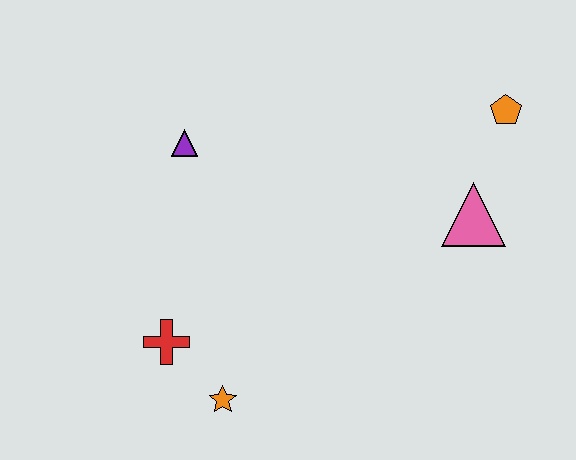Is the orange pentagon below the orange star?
No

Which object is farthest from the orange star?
The orange pentagon is farthest from the orange star.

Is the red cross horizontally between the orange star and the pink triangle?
No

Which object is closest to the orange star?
The red cross is closest to the orange star.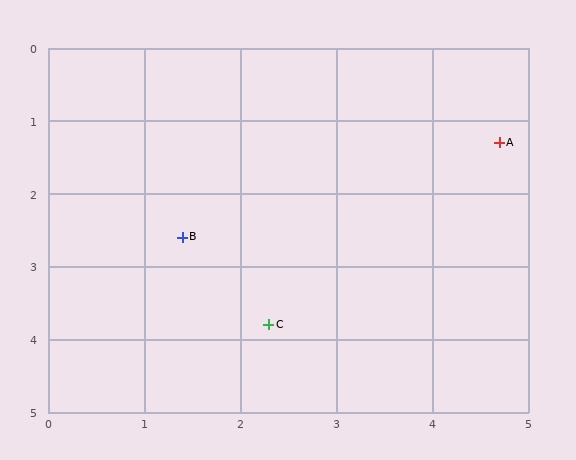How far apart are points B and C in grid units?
Points B and C are about 1.5 grid units apart.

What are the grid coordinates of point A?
Point A is at approximately (4.7, 1.3).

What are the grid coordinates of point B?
Point B is at approximately (1.4, 2.6).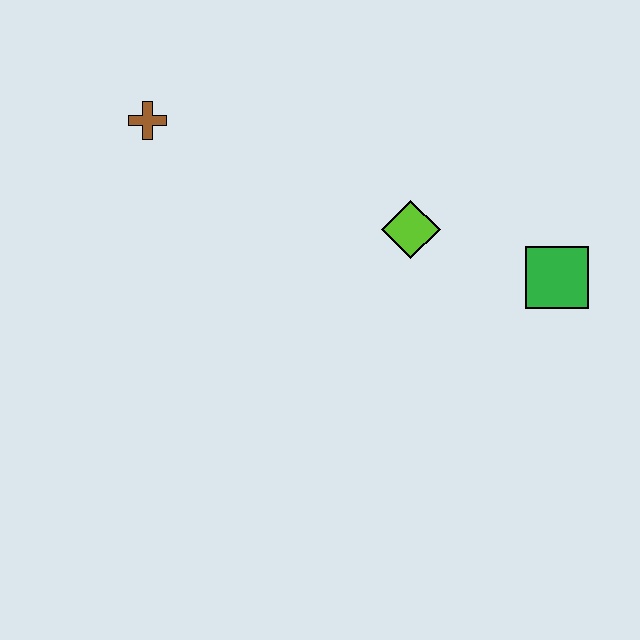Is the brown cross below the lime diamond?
No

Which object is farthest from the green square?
The brown cross is farthest from the green square.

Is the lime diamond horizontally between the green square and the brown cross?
Yes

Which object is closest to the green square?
The lime diamond is closest to the green square.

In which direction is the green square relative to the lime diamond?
The green square is to the right of the lime diamond.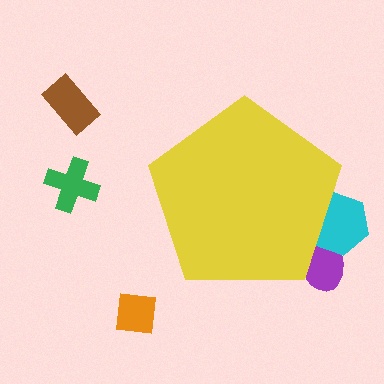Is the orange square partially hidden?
No, the orange square is fully visible.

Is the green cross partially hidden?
No, the green cross is fully visible.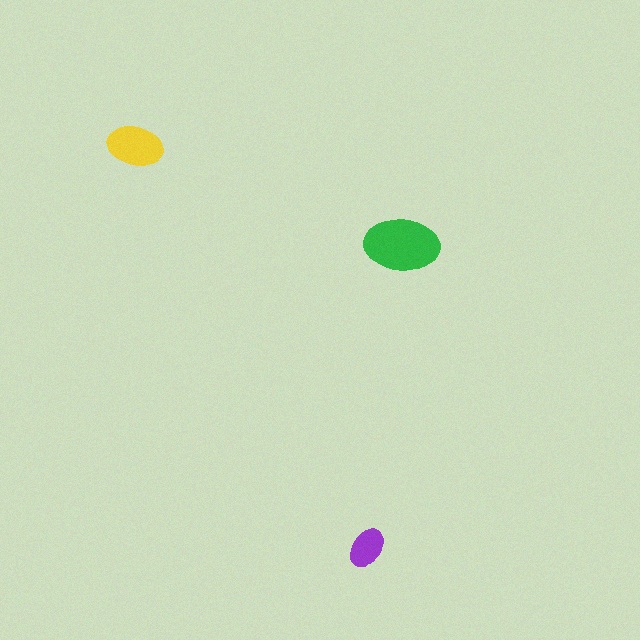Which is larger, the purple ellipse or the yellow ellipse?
The yellow one.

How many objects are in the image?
There are 3 objects in the image.